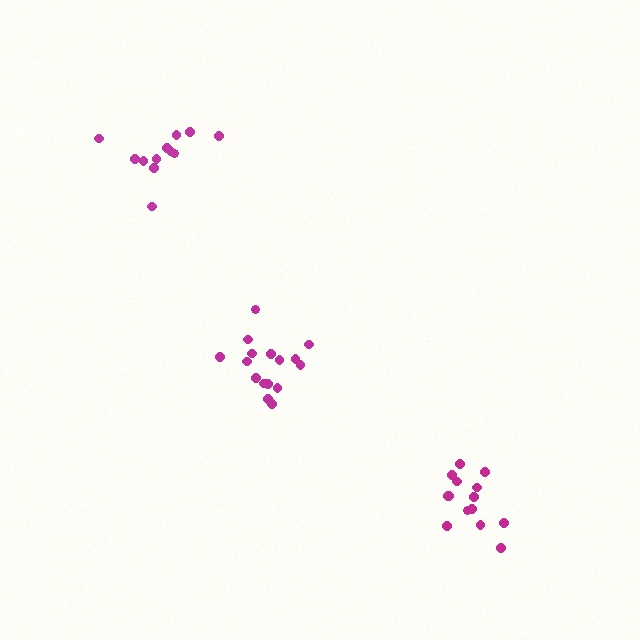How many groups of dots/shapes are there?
There are 3 groups.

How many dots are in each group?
Group 1: 16 dots, Group 2: 14 dots, Group 3: 12 dots (42 total).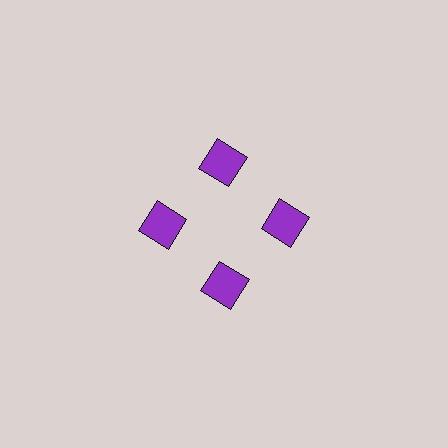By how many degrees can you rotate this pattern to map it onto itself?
The pattern maps onto itself every 90 degrees of rotation.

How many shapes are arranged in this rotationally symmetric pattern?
There are 4 shapes, arranged in 4 groups of 1.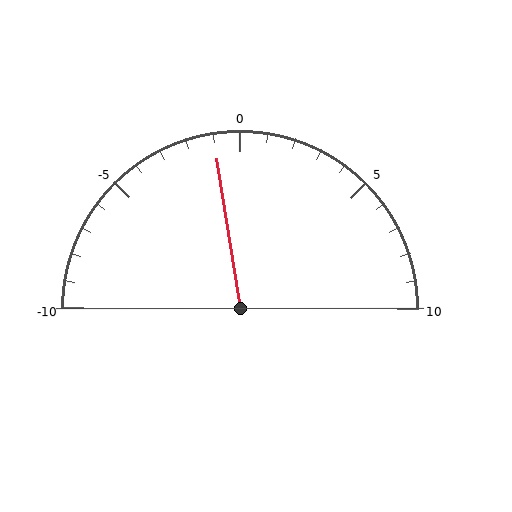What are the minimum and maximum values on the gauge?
The gauge ranges from -10 to 10.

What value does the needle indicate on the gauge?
The needle indicates approximately -1.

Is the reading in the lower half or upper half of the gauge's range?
The reading is in the lower half of the range (-10 to 10).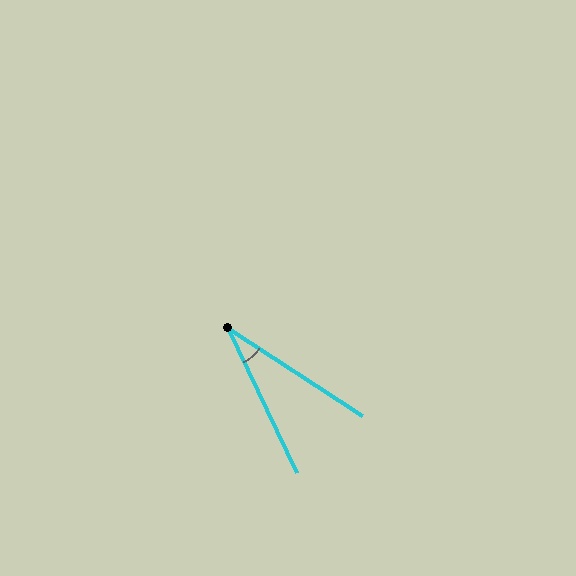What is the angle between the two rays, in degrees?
Approximately 31 degrees.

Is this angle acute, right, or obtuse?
It is acute.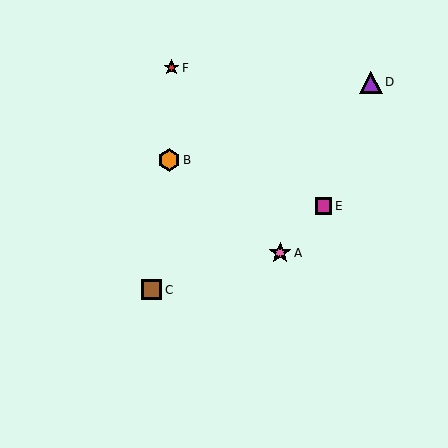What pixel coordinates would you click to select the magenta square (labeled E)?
Click at (323, 206) to select the magenta square E.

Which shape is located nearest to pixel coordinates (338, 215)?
The magenta square (labeled E) at (323, 206) is nearest to that location.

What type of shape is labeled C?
Shape C is a brown square.